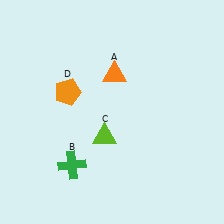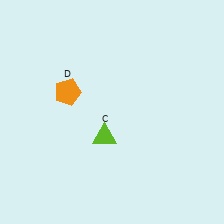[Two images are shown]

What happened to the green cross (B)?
The green cross (B) was removed in Image 2. It was in the bottom-left area of Image 1.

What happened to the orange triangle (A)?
The orange triangle (A) was removed in Image 2. It was in the top-right area of Image 1.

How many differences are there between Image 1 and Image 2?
There are 2 differences between the two images.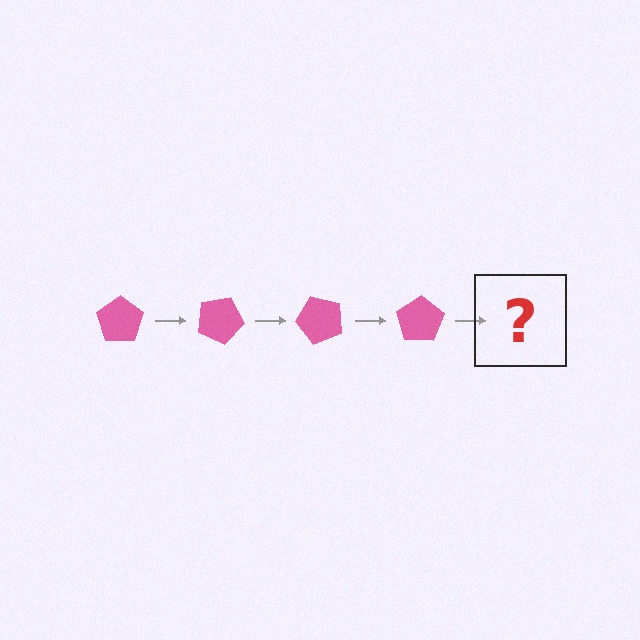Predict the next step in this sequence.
The next step is a pink pentagon rotated 100 degrees.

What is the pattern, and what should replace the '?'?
The pattern is that the pentagon rotates 25 degrees each step. The '?' should be a pink pentagon rotated 100 degrees.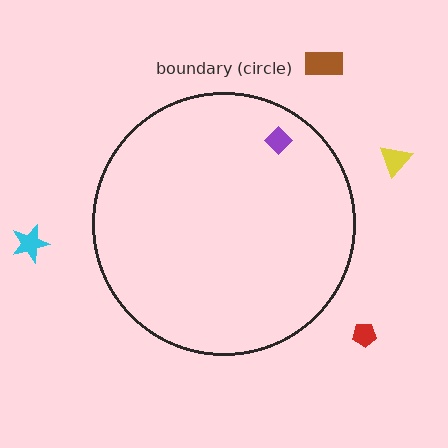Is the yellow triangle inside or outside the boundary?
Outside.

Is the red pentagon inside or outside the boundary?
Outside.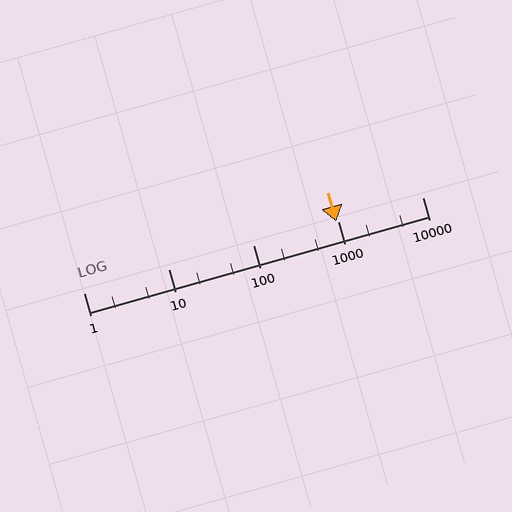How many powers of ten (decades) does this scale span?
The scale spans 4 decades, from 1 to 10000.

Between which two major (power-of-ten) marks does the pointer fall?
The pointer is between 100 and 1000.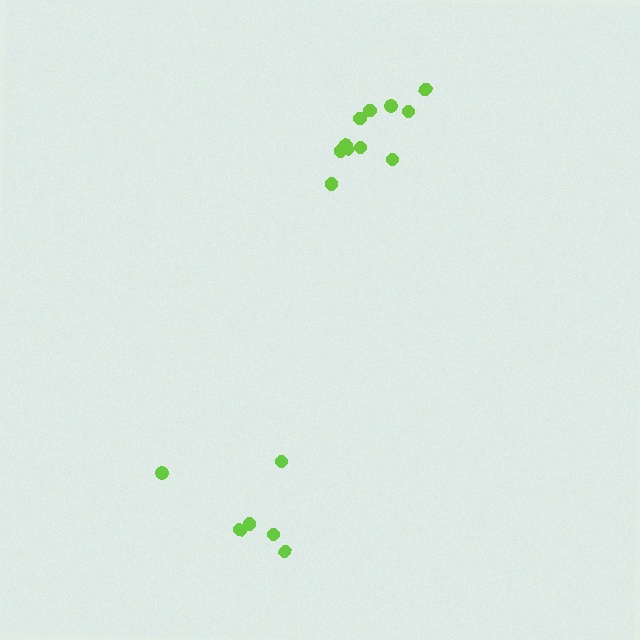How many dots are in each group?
Group 1: 6 dots, Group 2: 11 dots (17 total).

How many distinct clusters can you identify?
There are 2 distinct clusters.